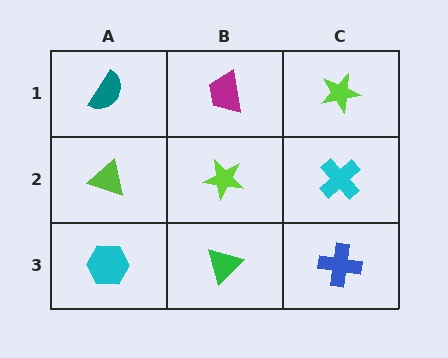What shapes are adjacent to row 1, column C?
A cyan cross (row 2, column C), a magenta trapezoid (row 1, column B).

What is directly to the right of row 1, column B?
A lime star.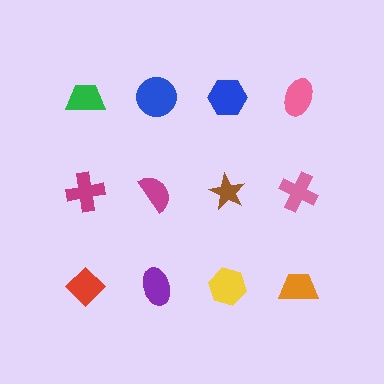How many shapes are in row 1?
4 shapes.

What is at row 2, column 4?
A pink cross.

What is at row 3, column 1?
A red diamond.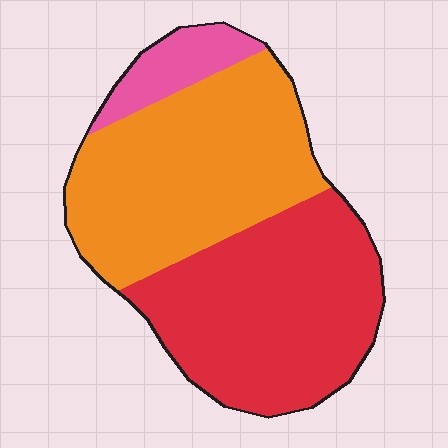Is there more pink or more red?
Red.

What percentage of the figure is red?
Red takes up between a third and a half of the figure.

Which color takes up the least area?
Pink, at roughly 10%.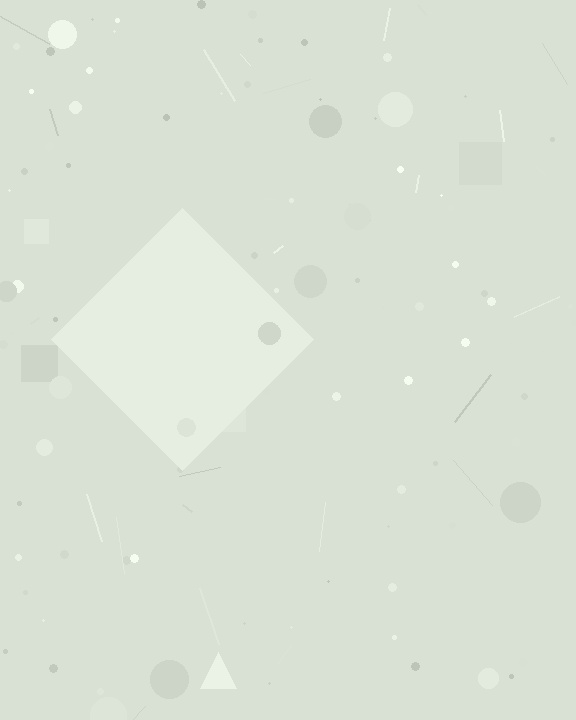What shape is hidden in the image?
A diamond is hidden in the image.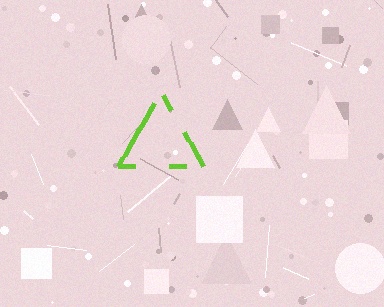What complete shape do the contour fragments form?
The contour fragments form a triangle.